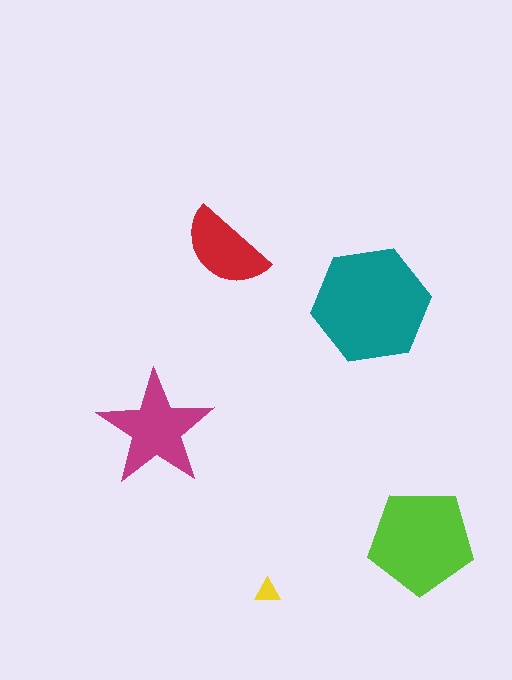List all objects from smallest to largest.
The yellow triangle, the red semicircle, the magenta star, the lime pentagon, the teal hexagon.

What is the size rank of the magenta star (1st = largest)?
3rd.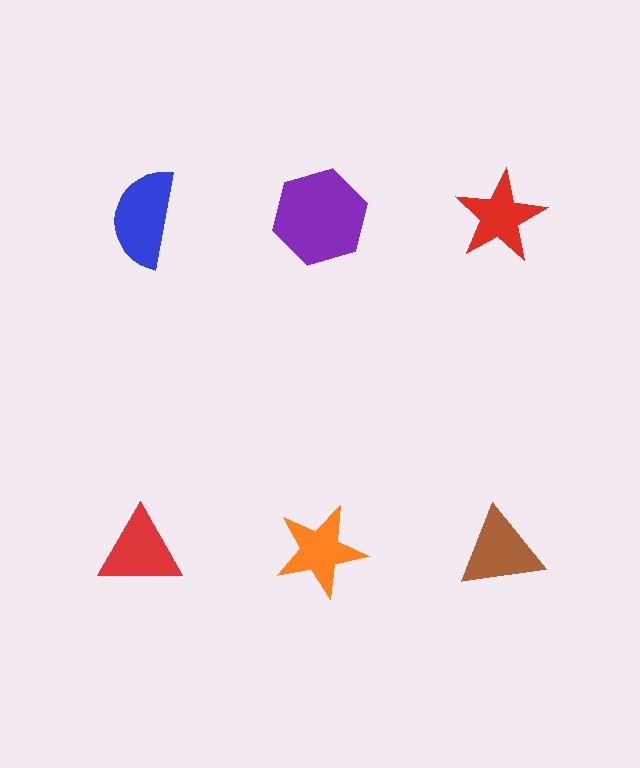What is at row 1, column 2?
A purple hexagon.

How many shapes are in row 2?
3 shapes.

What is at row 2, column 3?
A brown triangle.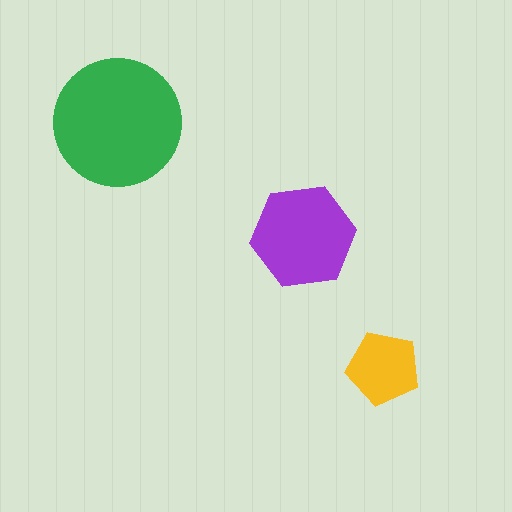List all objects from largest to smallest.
The green circle, the purple hexagon, the yellow pentagon.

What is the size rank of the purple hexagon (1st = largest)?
2nd.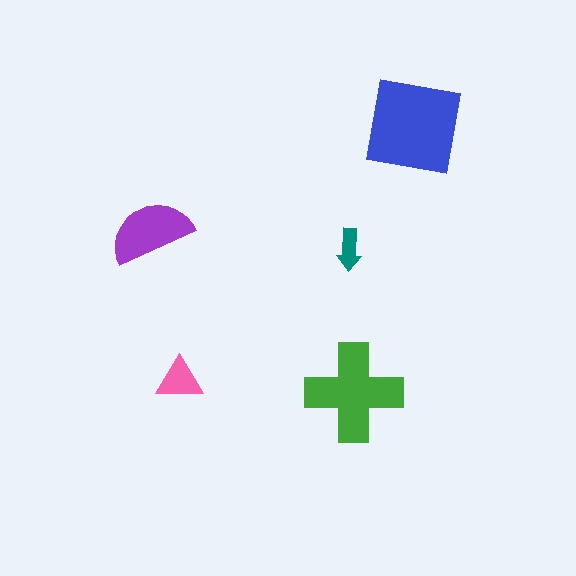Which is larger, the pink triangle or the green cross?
The green cross.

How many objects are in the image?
There are 5 objects in the image.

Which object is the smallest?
The teal arrow.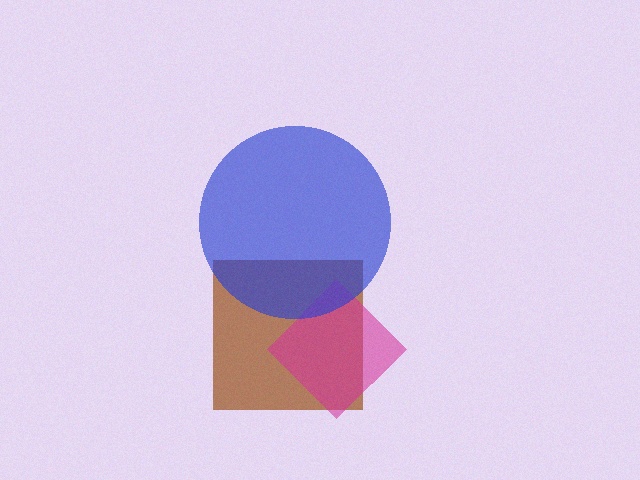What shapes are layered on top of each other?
The layered shapes are: a brown square, a magenta diamond, a blue circle.